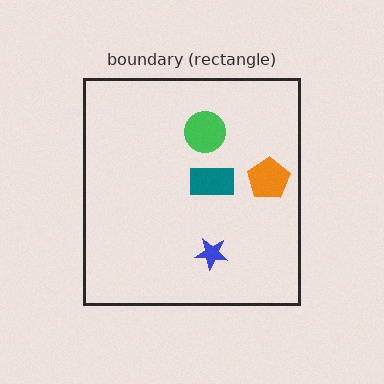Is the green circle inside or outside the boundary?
Inside.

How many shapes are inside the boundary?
4 inside, 0 outside.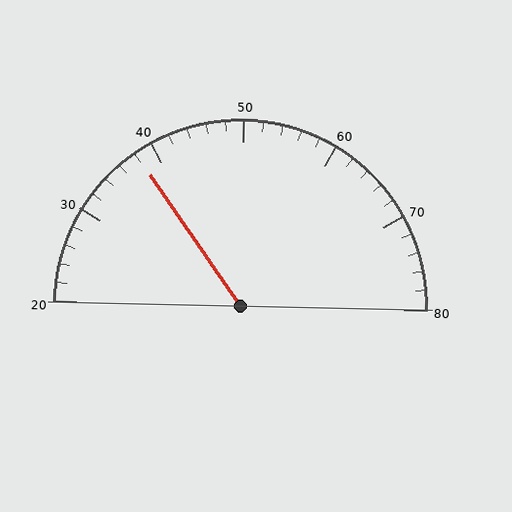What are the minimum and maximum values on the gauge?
The gauge ranges from 20 to 80.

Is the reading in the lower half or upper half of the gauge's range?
The reading is in the lower half of the range (20 to 80).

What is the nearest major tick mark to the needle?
The nearest major tick mark is 40.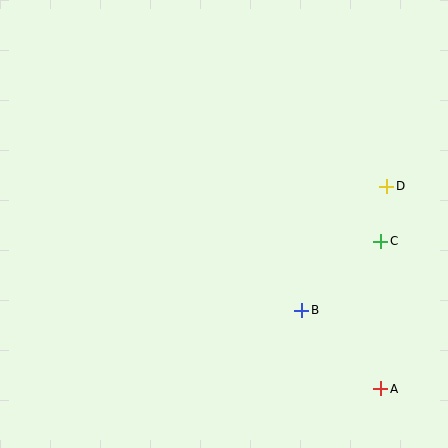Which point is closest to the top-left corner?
Point D is closest to the top-left corner.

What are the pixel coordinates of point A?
Point A is at (380, 389).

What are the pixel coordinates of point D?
Point D is at (387, 186).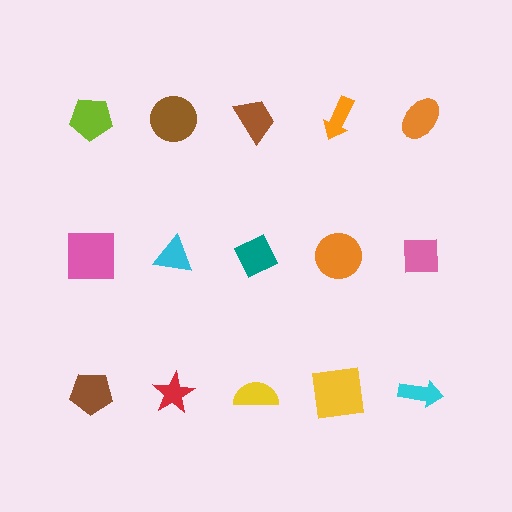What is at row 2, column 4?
An orange circle.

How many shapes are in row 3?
5 shapes.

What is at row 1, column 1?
A lime pentagon.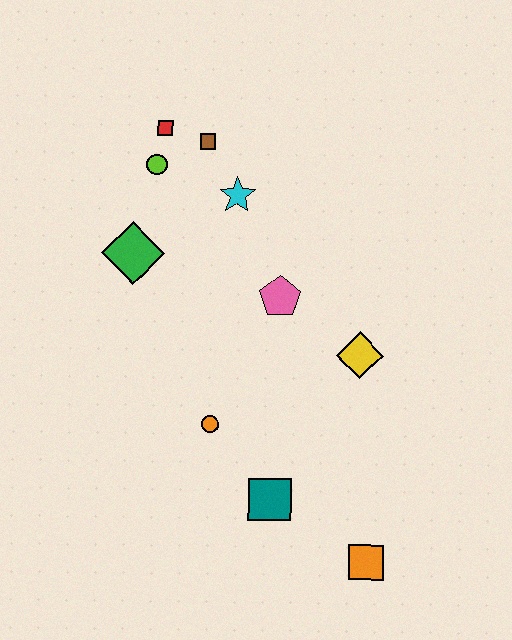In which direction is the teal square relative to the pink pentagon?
The teal square is below the pink pentagon.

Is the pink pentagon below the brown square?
Yes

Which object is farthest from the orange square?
The red square is farthest from the orange square.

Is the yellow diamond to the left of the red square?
No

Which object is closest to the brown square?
The red square is closest to the brown square.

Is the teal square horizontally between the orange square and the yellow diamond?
No